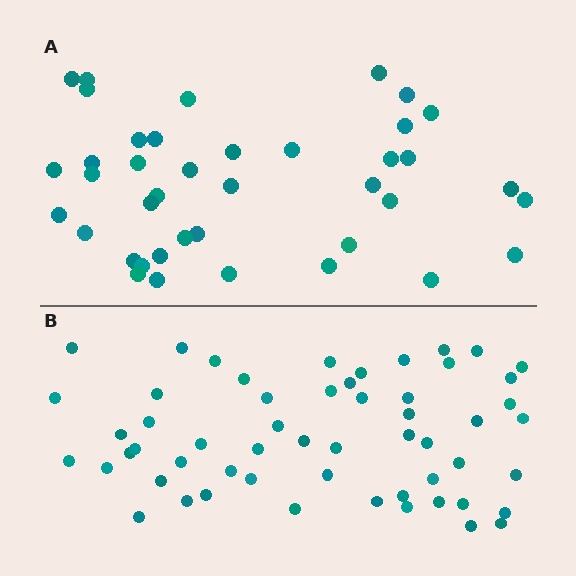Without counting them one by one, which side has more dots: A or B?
Region B (the bottom region) has more dots.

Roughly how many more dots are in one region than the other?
Region B has approximately 15 more dots than region A.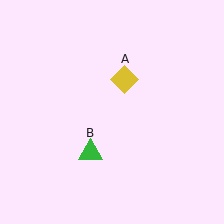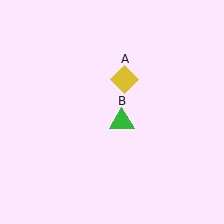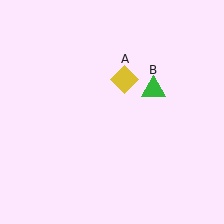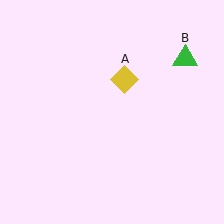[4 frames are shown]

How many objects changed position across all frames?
1 object changed position: green triangle (object B).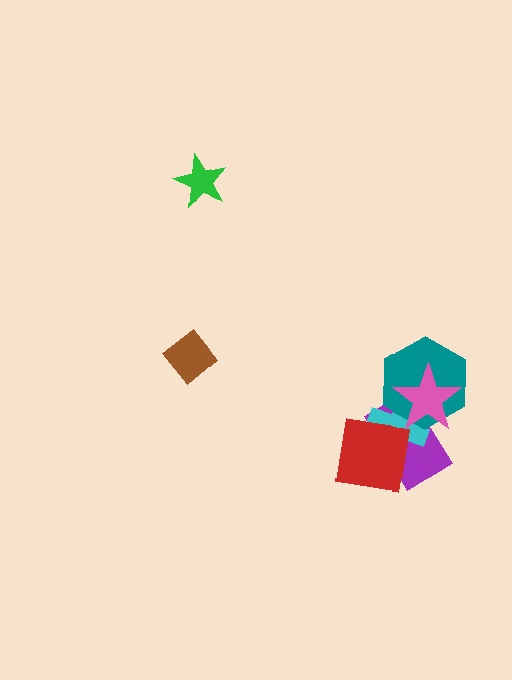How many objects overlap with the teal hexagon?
3 objects overlap with the teal hexagon.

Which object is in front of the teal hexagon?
The pink star is in front of the teal hexagon.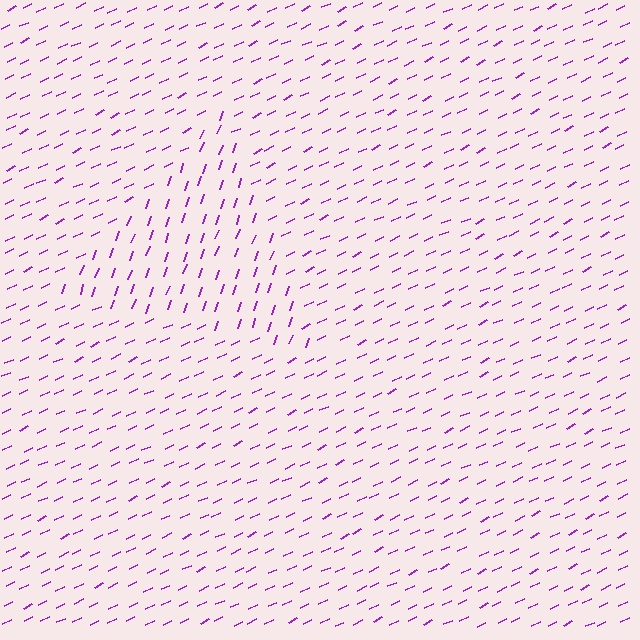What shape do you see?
I see a triangle.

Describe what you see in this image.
The image is filled with small purple line segments. A triangle region in the image has lines oriented differently from the surrounding lines, creating a visible texture boundary.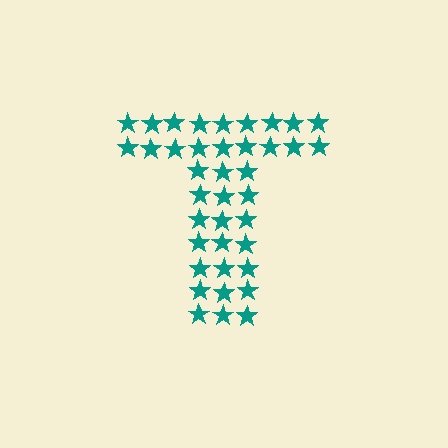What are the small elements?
The small elements are stars.